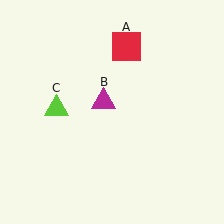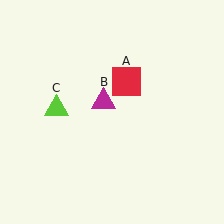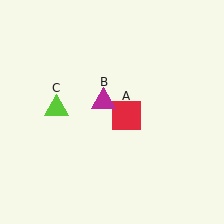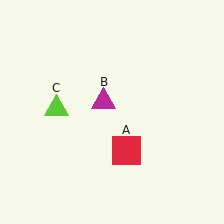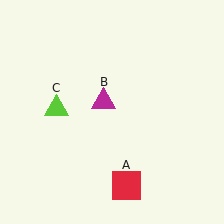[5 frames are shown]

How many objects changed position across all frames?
1 object changed position: red square (object A).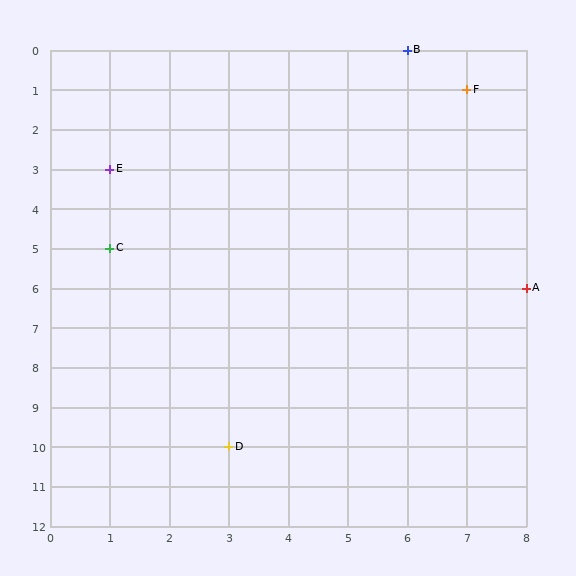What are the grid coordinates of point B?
Point B is at grid coordinates (6, 0).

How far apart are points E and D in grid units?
Points E and D are 2 columns and 7 rows apart (about 7.3 grid units diagonally).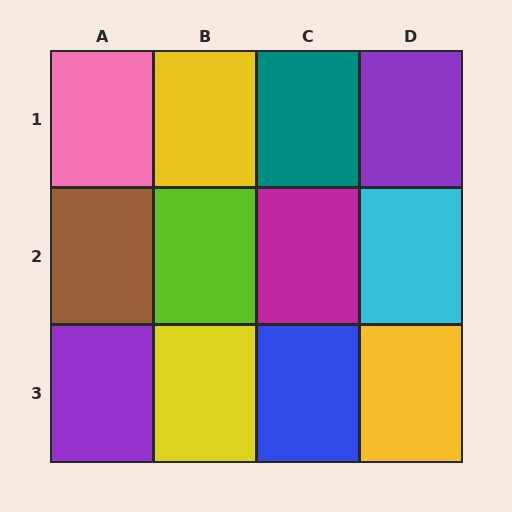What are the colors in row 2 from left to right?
Brown, lime, magenta, cyan.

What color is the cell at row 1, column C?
Teal.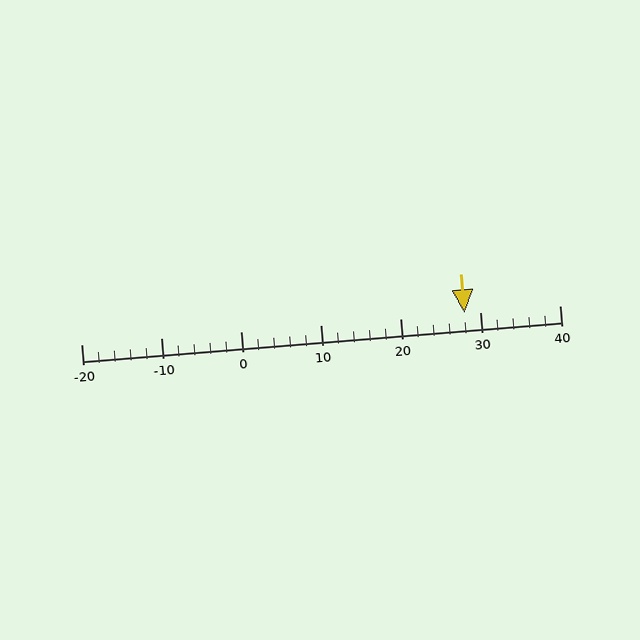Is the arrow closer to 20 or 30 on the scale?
The arrow is closer to 30.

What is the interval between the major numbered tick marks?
The major tick marks are spaced 10 units apart.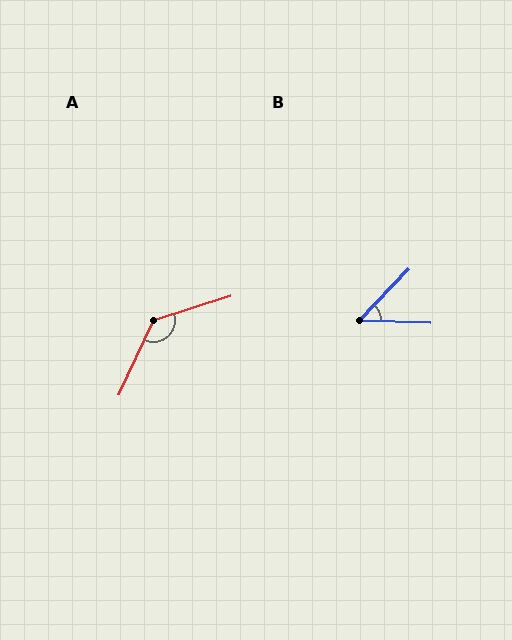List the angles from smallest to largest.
B (49°), A (133°).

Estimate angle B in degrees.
Approximately 49 degrees.